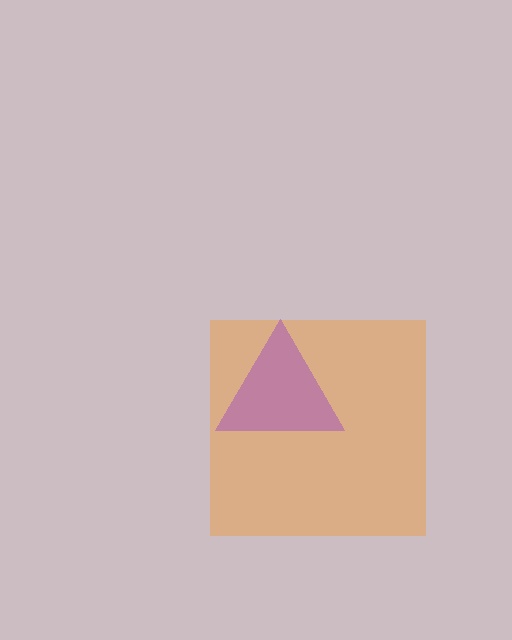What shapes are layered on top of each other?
The layered shapes are: an orange square, a purple triangle.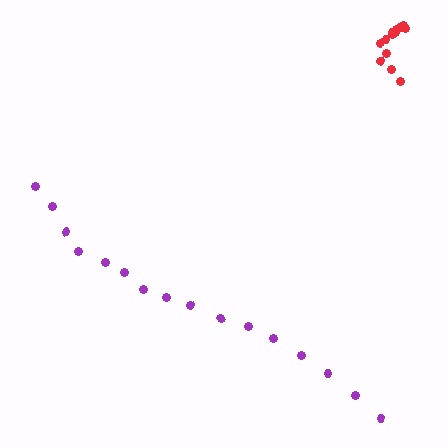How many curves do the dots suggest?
There are 2 distinct paths.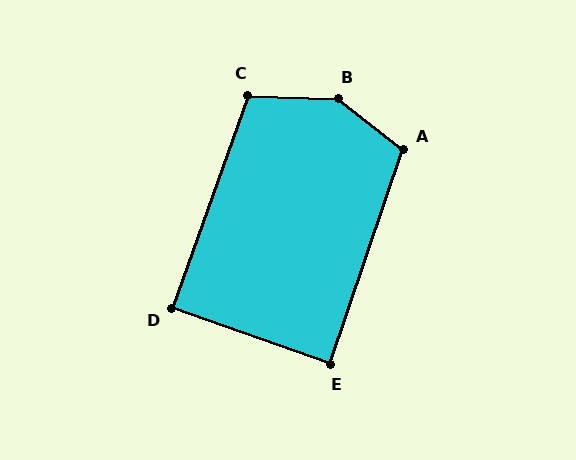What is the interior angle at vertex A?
Approximately 109 degrees (obtuse).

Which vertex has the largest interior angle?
B, at approximately 144 degrees.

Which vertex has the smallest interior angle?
E, at approximately 90 degrees.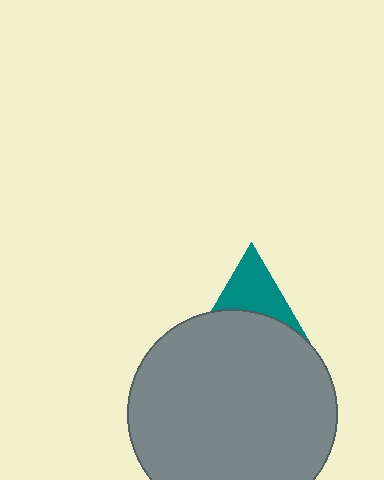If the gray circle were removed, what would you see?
You would see the complete teal triangle.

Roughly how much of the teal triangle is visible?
About half of it is visible (roughly 52%).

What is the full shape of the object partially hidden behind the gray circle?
The partially hidden object is a teal triangle.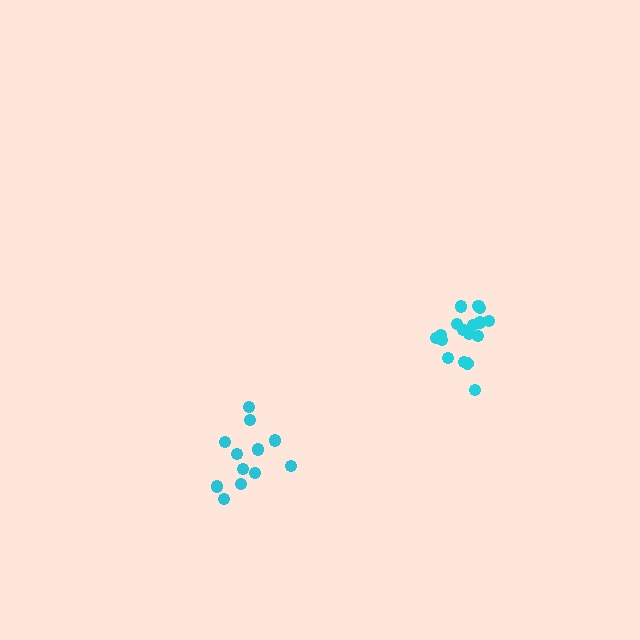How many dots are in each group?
Group 1: 12 dots, Group 2: 17 dots (29 total).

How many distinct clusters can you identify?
There are 2 distinct clusters.